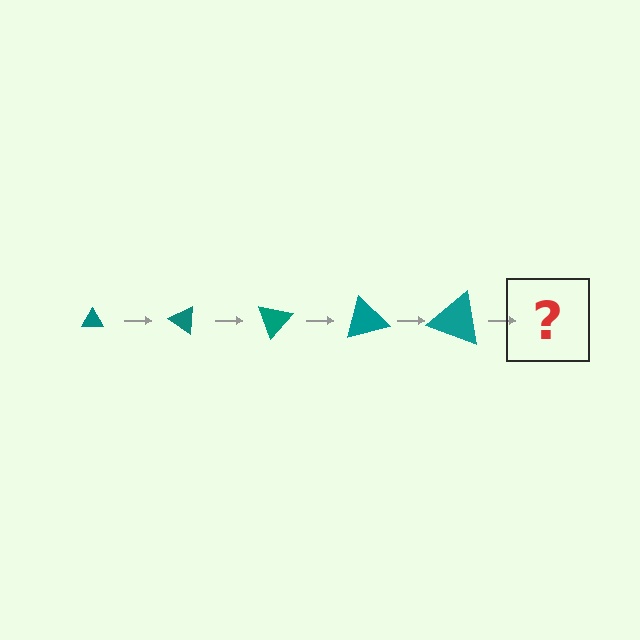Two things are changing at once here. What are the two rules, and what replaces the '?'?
The two rules are that the triangle grows larger each step and it rotates 35 degrees each step. The '?' should be a triangle, larger than the previous one and rotated 175 degrees from the start.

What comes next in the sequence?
The next element should be a triangle, larger than the previous one and rotated 175 degrees from the start.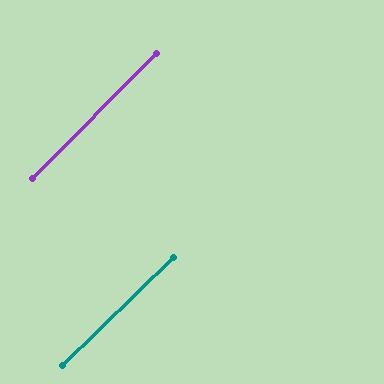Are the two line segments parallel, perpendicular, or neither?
Parallel — their directions differ by only 0.9°.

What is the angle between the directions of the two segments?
Approximately 1 degree.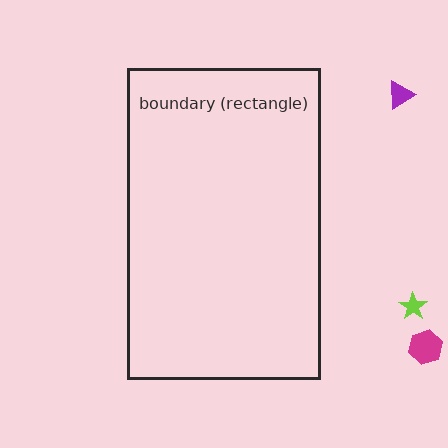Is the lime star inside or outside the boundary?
Outside.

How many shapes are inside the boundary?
0 inside, 3 outside.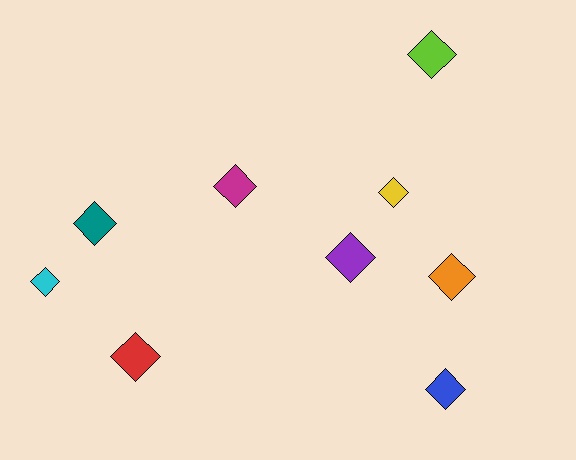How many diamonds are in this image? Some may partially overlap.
There are 9 diamonds.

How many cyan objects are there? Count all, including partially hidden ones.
There is 1 cyan object.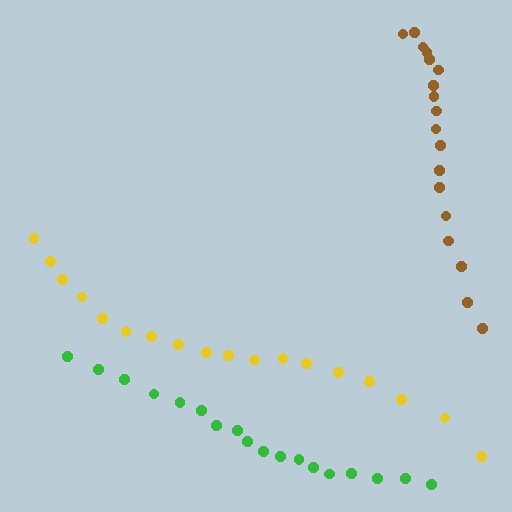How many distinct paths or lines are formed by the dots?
There are 3 distinct paths.